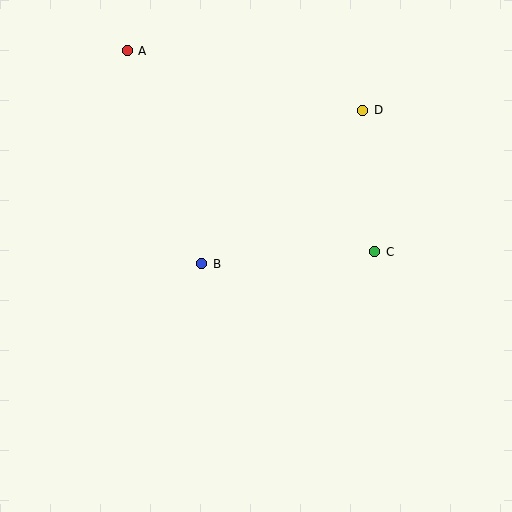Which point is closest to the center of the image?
Point B at (202, 264) is closest to the center.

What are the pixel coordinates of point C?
Point C is at (375, 252).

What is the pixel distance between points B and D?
The distance between B and D is 222 pixels.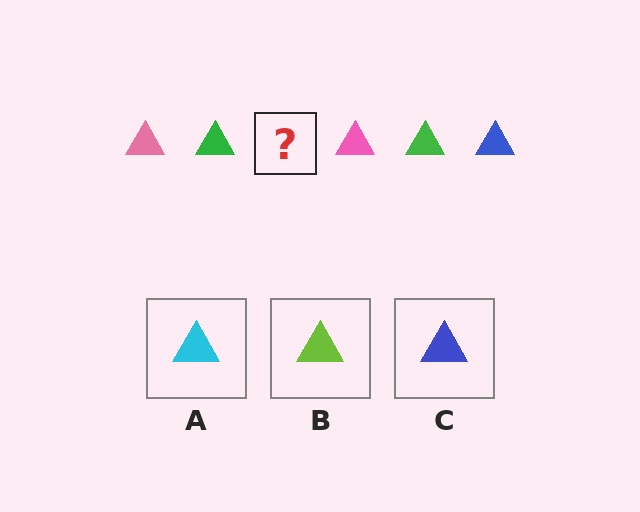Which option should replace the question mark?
Option C.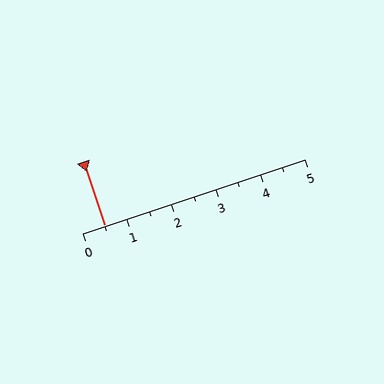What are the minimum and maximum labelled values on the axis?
The axis runs from 0 to 5.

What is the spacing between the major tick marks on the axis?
The major ticks are spaced 1 apart.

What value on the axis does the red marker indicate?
The marker indicates approximately 0.5.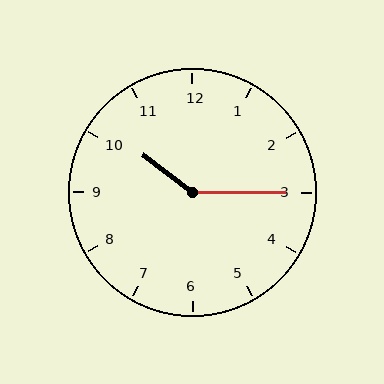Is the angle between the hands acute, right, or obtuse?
It is obtuse.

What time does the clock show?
10:15.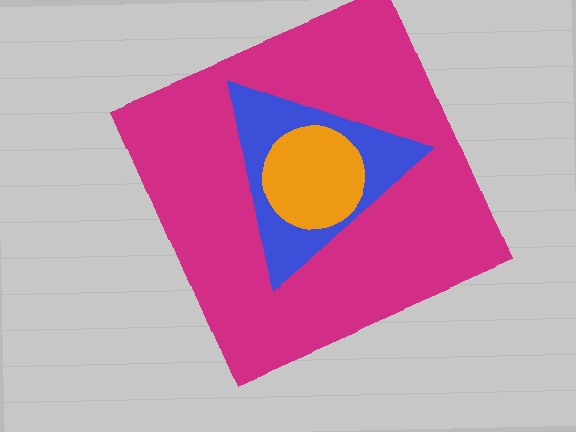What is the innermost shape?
The orange circle.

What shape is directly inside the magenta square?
The blue triangle.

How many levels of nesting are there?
3.